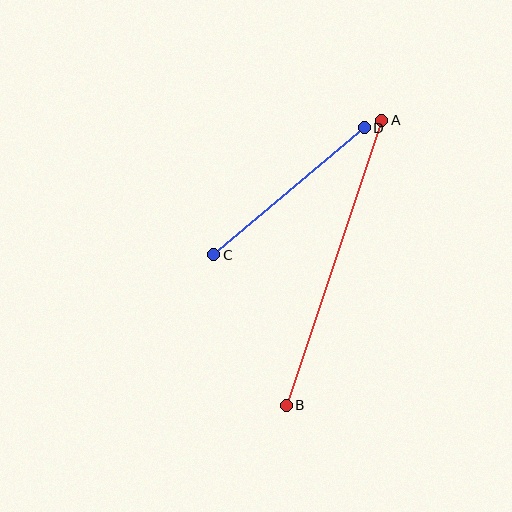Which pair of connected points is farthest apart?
Points A and B are farthest apart.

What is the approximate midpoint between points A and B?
The midpoint is at approximately (334, 263) pixels.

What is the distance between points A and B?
The distance is approximately 301 pixels.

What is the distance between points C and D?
The distance is approximately 197 pixels.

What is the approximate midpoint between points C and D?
The midpoint is at approximately (289, 191) pixels.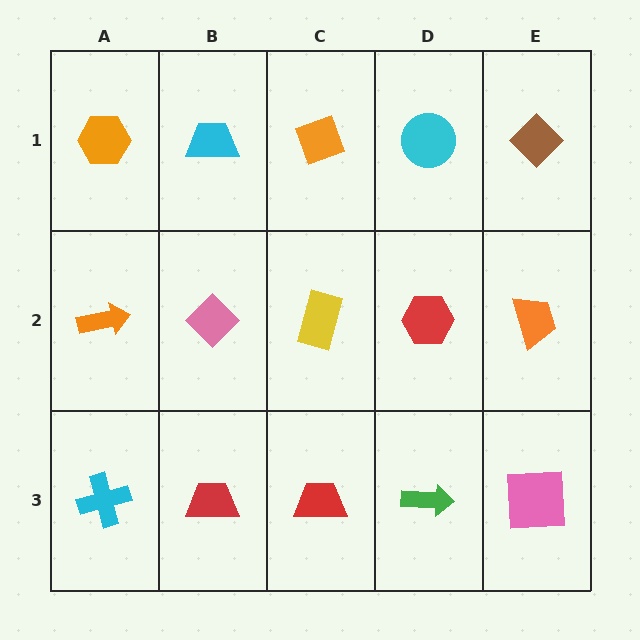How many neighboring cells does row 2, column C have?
4.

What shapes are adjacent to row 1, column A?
An orange arrow (row 2, column A), a cyan trapezoid (row 1, column B).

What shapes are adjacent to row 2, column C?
An orange diamond (row 1, column C), a red trapezoid (row 3, column C), a pink diamond (row 2, column B), a red hexagon (row 2, column D).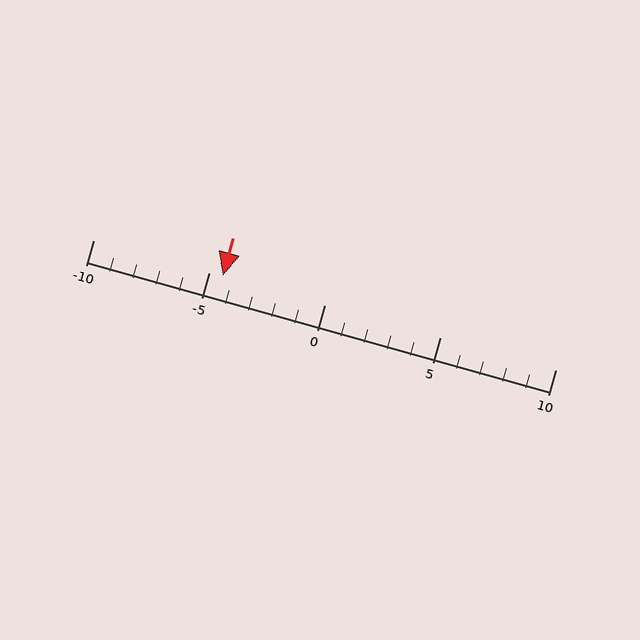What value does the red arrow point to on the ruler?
The red arrow points to approximately -4.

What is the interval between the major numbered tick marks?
The major tick marks are spaced 5 units apart.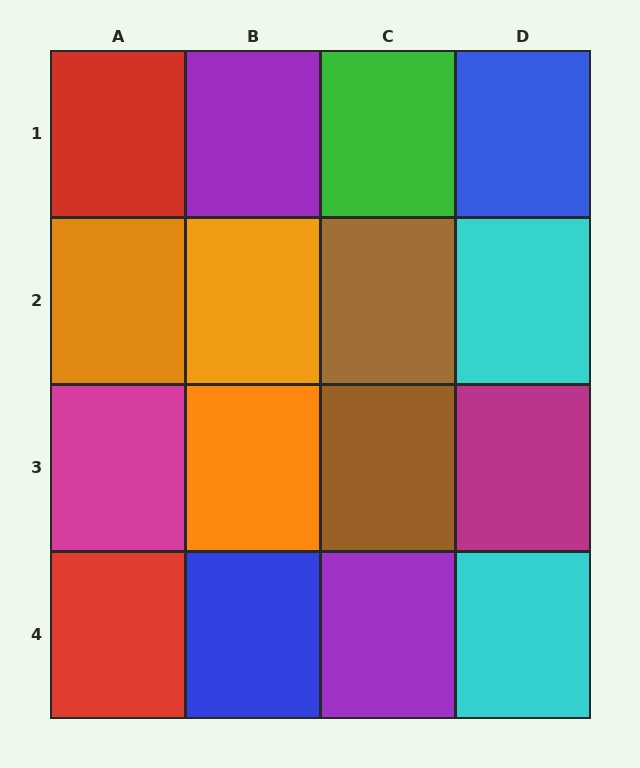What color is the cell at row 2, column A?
Orange.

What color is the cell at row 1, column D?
Blue.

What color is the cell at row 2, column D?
Cyan.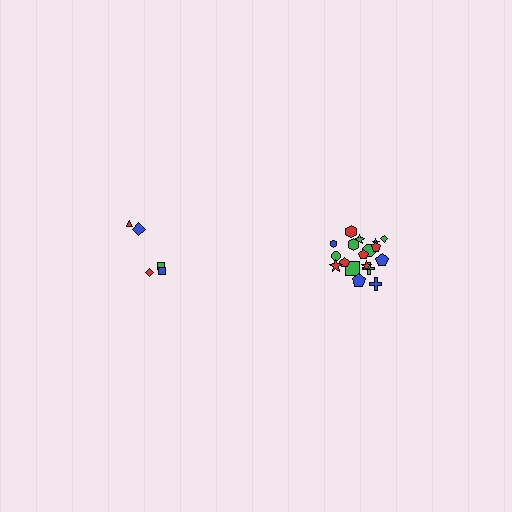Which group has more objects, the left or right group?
The right group.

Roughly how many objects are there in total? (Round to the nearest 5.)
Roughly 25 objects in total.